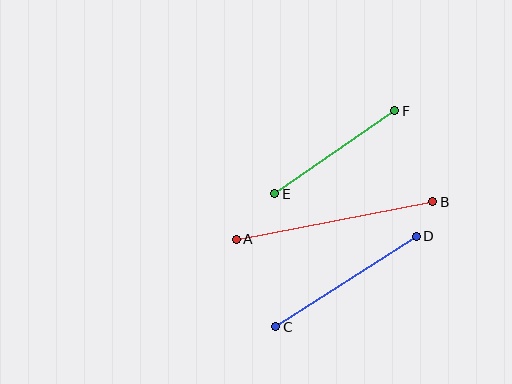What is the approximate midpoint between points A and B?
The midpoint is at approximately (334, 220) pixels.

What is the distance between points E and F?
The distance is approximately 145 pixels.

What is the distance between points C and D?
The distance is approximately 167 pixels.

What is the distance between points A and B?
The distance is approximately 200 pixels.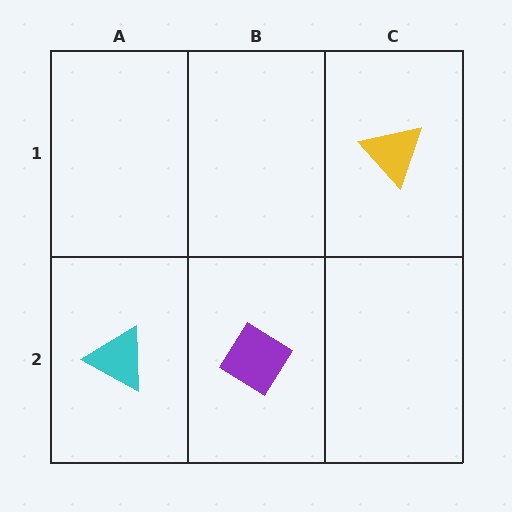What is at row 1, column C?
A yellow triangle.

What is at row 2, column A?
A cyan triangle.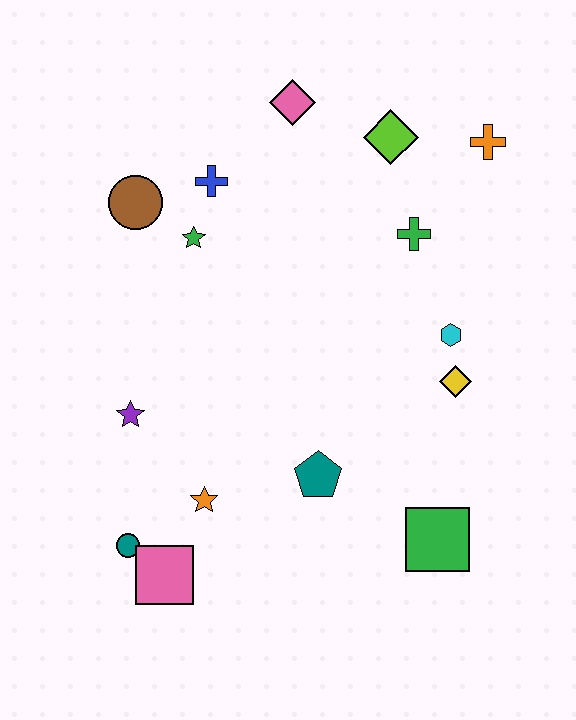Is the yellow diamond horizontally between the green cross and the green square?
No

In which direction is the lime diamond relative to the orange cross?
The lime diamond is to the left of the orange cross.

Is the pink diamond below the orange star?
No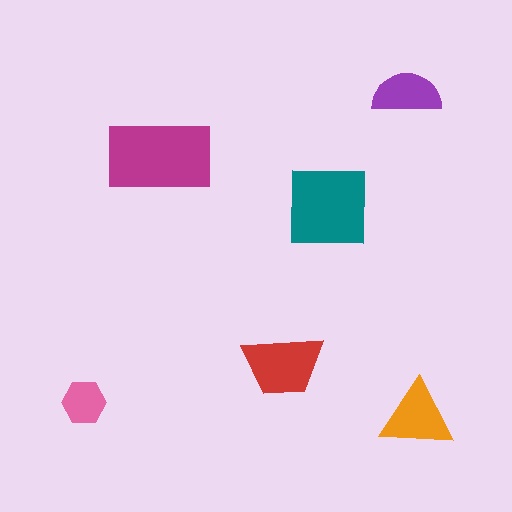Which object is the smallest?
The pink hexagon.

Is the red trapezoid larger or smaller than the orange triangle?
Larger.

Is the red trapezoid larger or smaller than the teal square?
Smaller.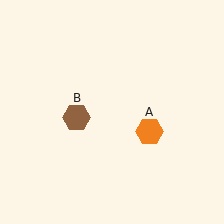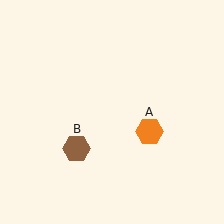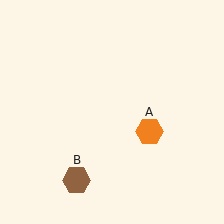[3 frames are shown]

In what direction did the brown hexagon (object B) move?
The brown hexagon (object B) moved down.